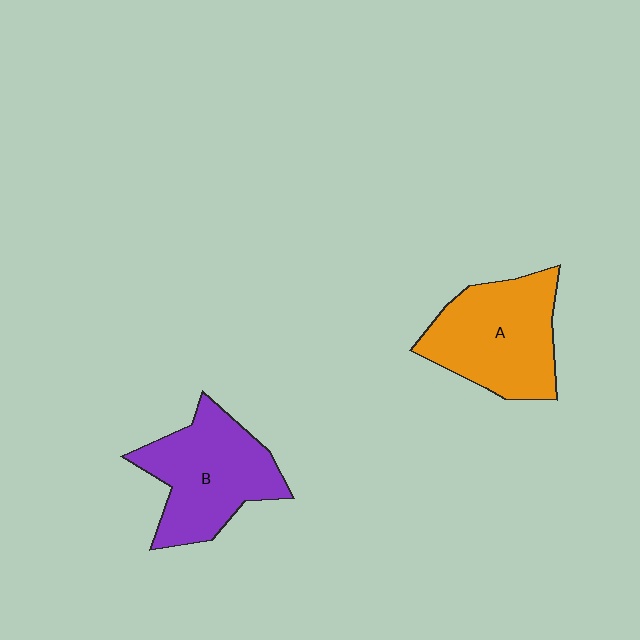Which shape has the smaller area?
Shape B (purple).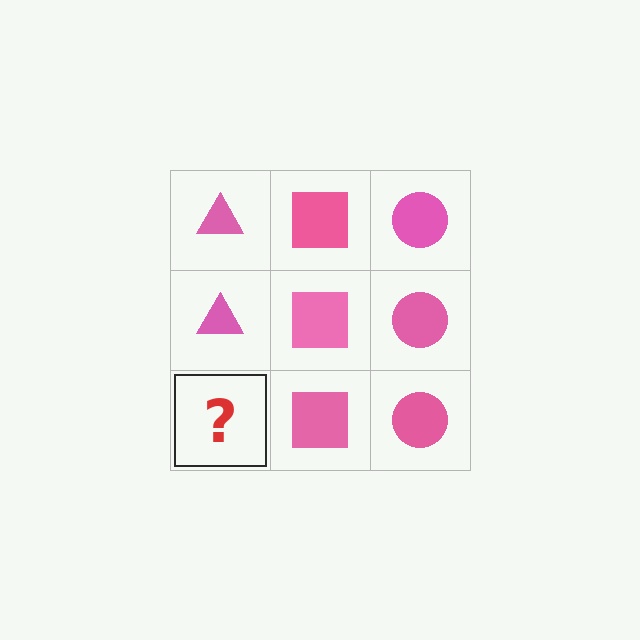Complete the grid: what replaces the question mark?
The question mark should be replaced with a pink triangle.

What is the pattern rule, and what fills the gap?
The rule is that each column has a consistent shape. The gap should be filled with a pink triangle.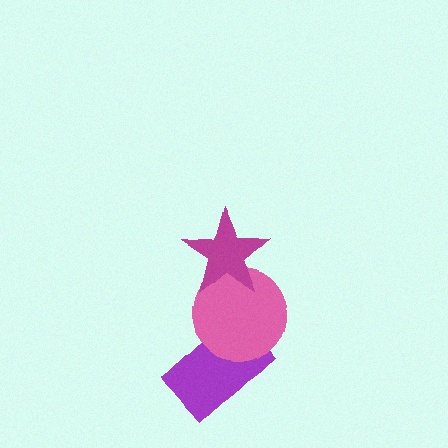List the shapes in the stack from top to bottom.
From top to bottom: the magenta star, the pink circle, the purple rectangle.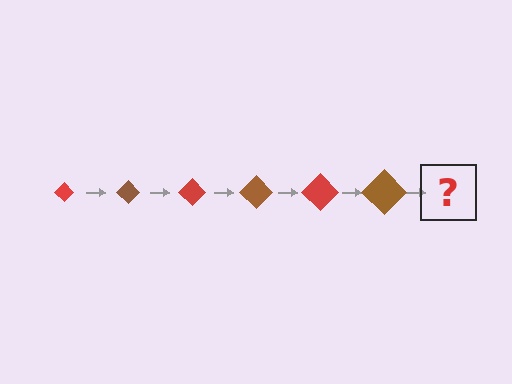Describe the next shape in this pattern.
It should be a red diamond, larger than the previous one.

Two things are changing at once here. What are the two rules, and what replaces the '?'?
The two rules are that the diamond grows larger each step and the color cycles through red and brown. The '?' should be a red diamond, larger than the previous one.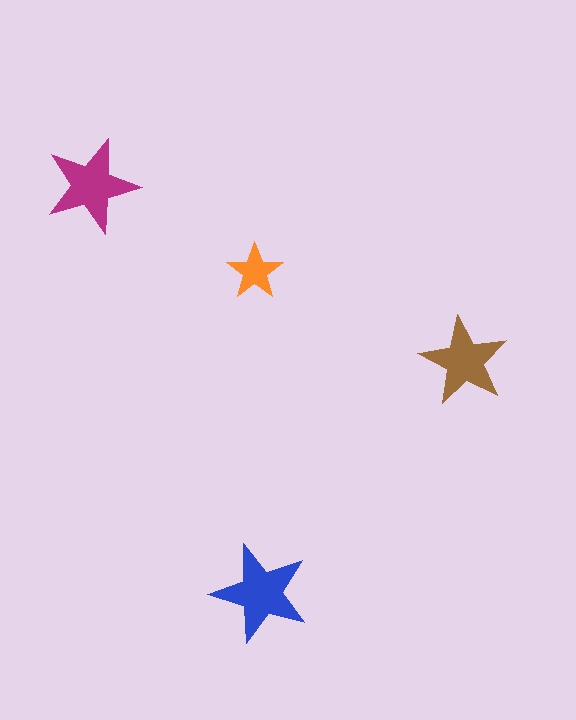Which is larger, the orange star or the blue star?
The blue one.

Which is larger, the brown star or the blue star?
The blue one.